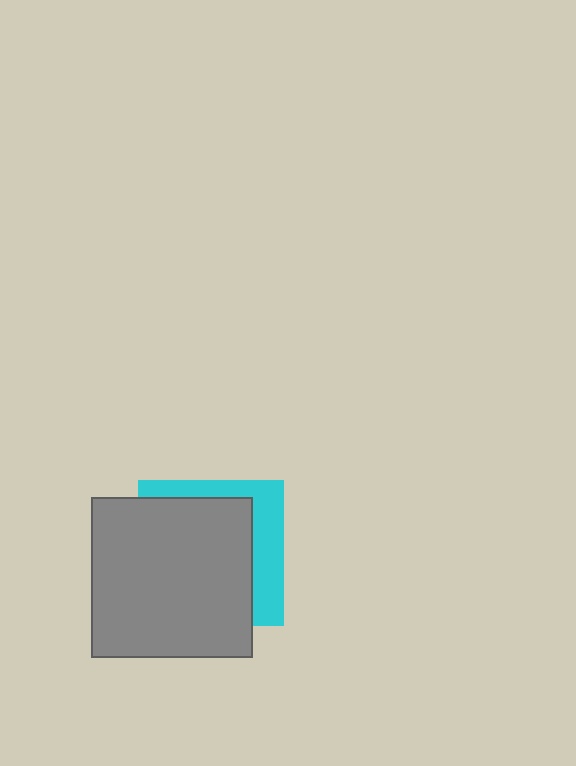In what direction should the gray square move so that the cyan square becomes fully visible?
The gray square should move toward the lower-left. That is the shortest direction to clear the overlap and leave the cyan square fully visible.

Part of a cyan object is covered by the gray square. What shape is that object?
It is a square.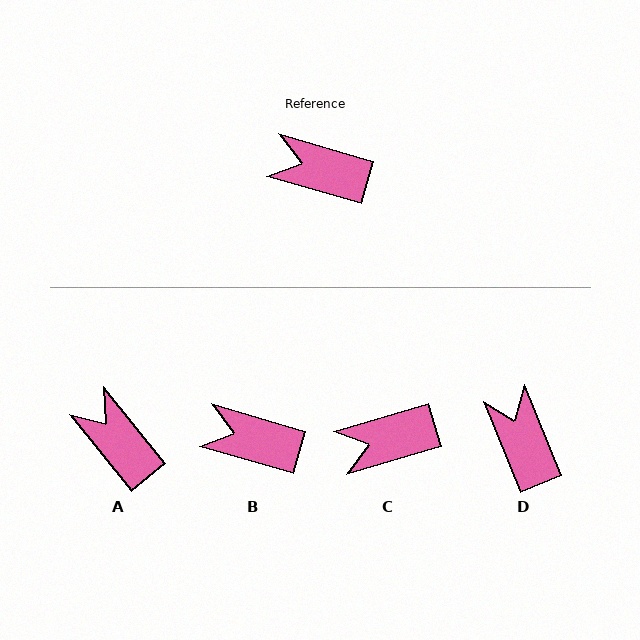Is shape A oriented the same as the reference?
No, it is off by about 35 degrees.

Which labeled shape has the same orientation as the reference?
B.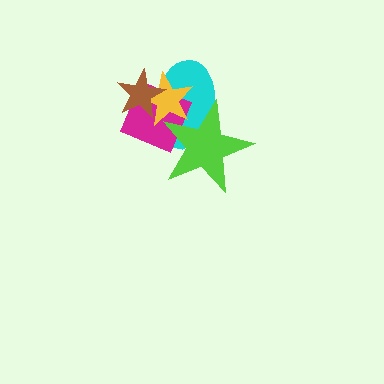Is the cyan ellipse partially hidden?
Yes, it is partially covered by another shape.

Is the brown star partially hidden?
No, no other shape covers it.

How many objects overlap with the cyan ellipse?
4 objects overlap with the cyan ellipse.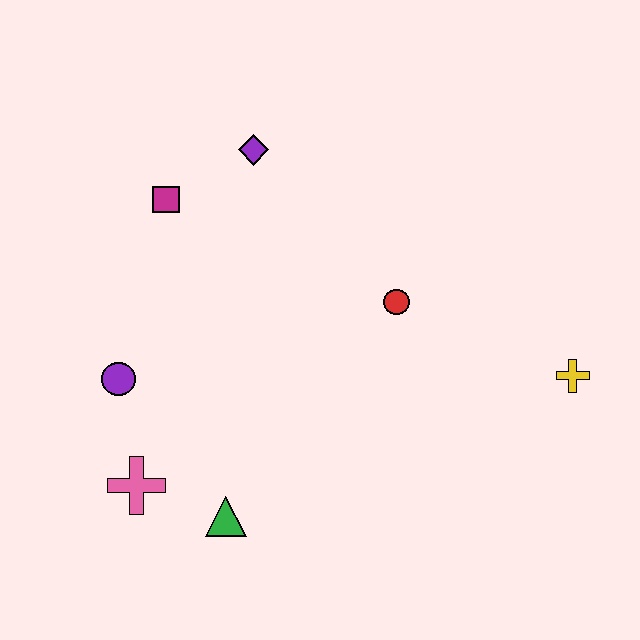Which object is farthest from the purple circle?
The yellow cross is farthest from the purple circle.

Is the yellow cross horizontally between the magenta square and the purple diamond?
No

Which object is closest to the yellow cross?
The red circle is closest to the yellow cross.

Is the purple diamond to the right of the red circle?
No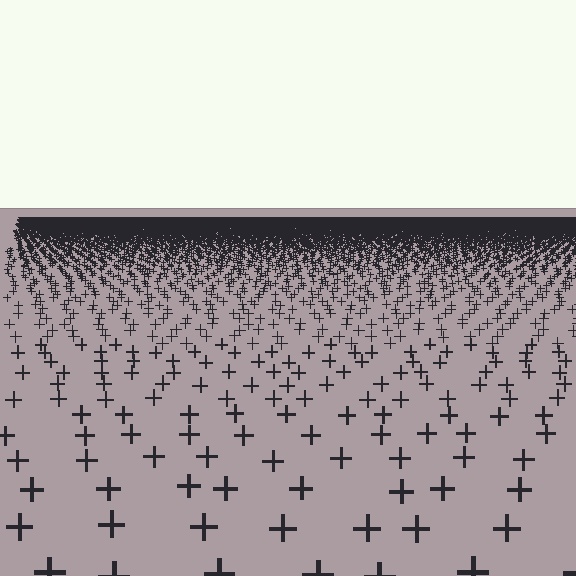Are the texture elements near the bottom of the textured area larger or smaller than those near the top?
Larger. Near the bottom, elements are closer to the viewer and appear at a bigger on-screen size.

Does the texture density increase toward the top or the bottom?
Density increases toward the top.